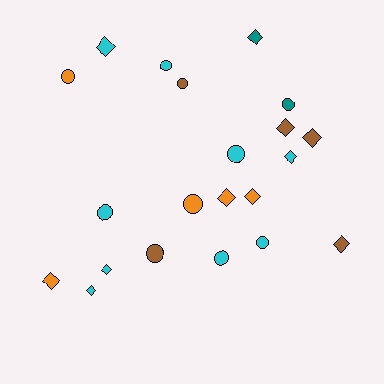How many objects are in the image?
There are 21 objects.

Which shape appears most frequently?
Diamond, with 11 objects.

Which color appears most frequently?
Cyan, with 9 objects.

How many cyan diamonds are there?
There are 4 cyan diamonds.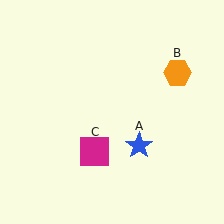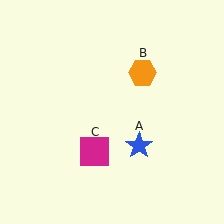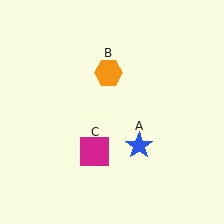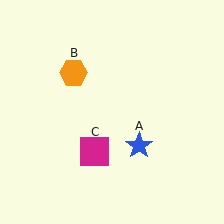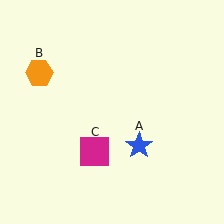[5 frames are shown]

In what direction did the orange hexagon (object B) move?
The orange hexagon (object B) moved left.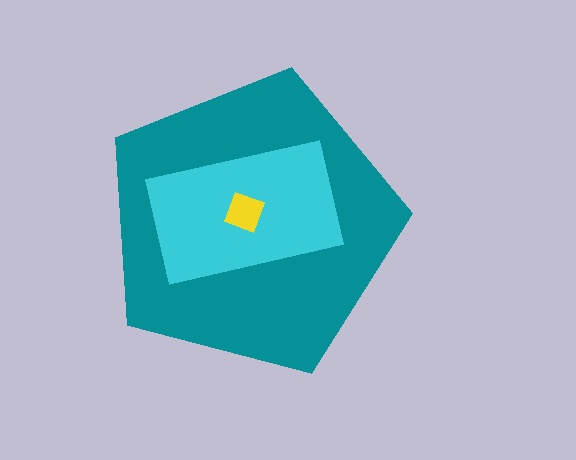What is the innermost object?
The yellow diamond.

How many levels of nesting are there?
3.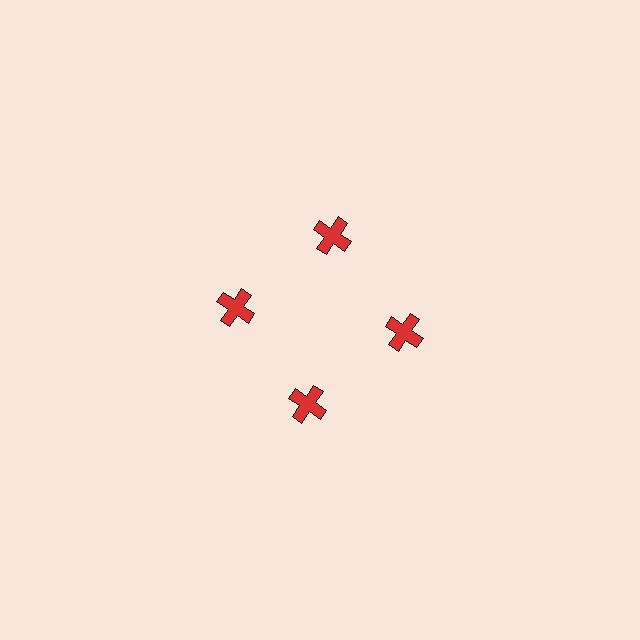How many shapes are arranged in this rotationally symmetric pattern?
There are 4 shapes, arranged in 4 groups of 1.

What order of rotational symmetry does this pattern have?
This pattern has 4-fold rotational symmetry.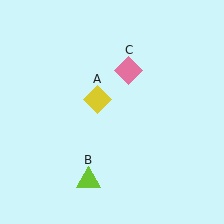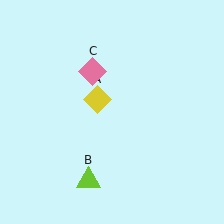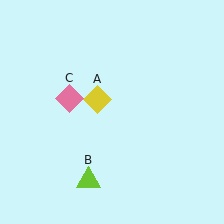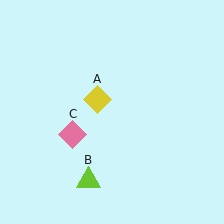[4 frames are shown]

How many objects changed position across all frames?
1 object changed position: pink diamond (object C).